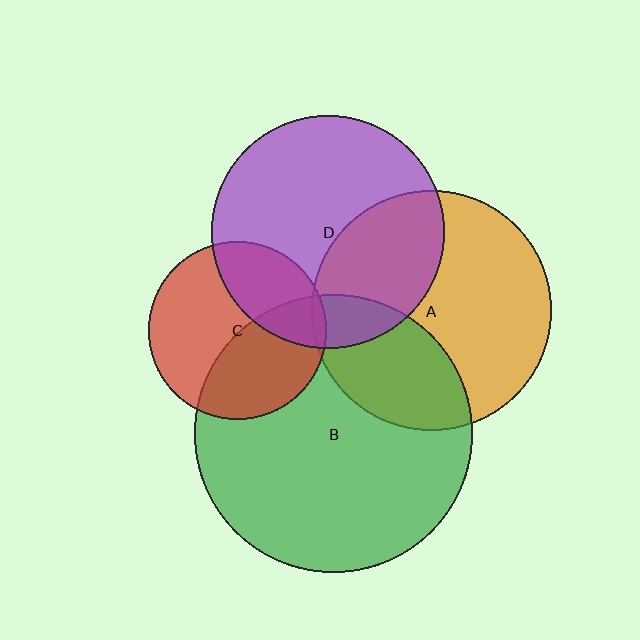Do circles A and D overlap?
Yes.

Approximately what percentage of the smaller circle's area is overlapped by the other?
Approximately 35%.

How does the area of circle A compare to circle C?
Approximately 1.8 times.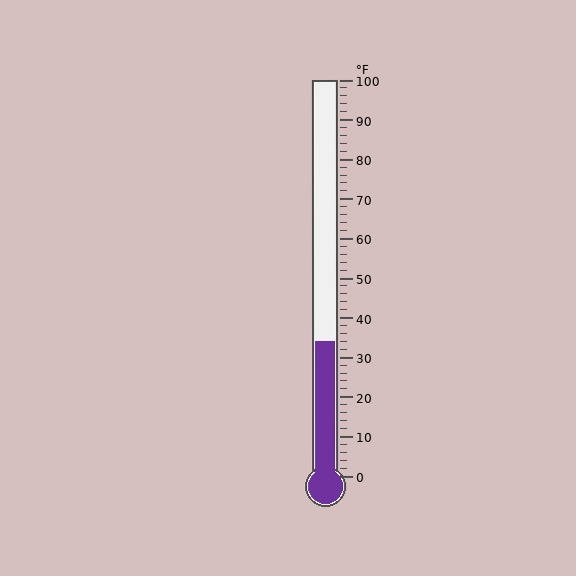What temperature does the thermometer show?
The thermometer shows approximately 34°F.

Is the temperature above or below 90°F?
The temperature is below 90°F.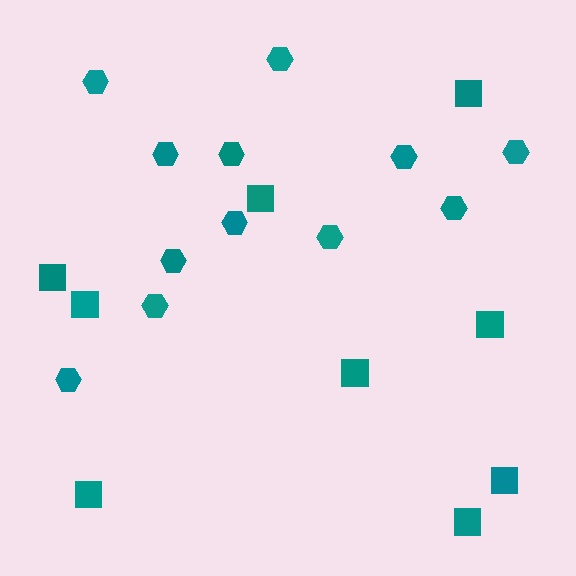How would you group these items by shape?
There are 2 groups: one group of hexagons (12) and one group of squares (9).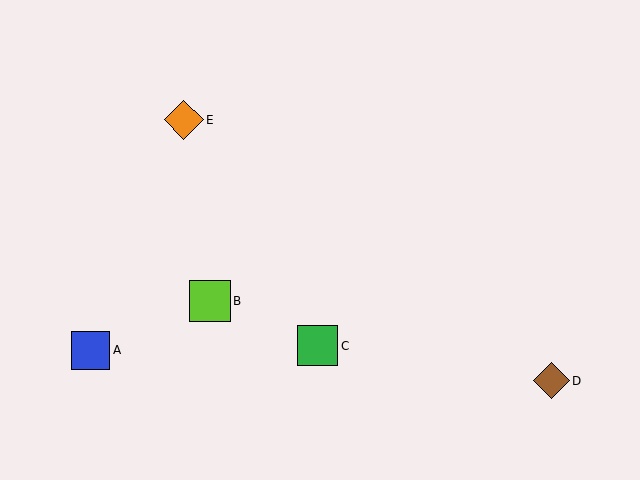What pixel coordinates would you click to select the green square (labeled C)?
Click at (317, 346) to select the green square C.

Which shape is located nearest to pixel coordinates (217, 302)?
The lime square (labeled B) at (210, 301) is nearest to that location.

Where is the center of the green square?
The center of the green square is at (317, 346).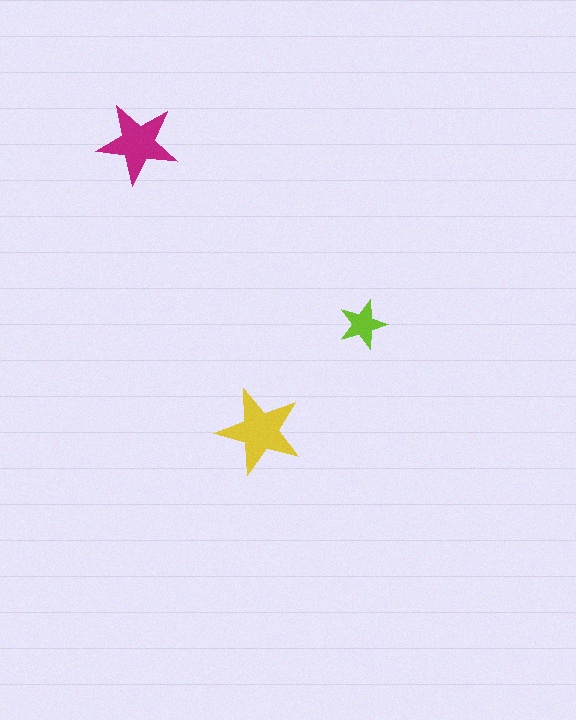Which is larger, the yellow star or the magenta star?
The yellow one.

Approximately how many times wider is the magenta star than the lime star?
About 1.5 times wider.